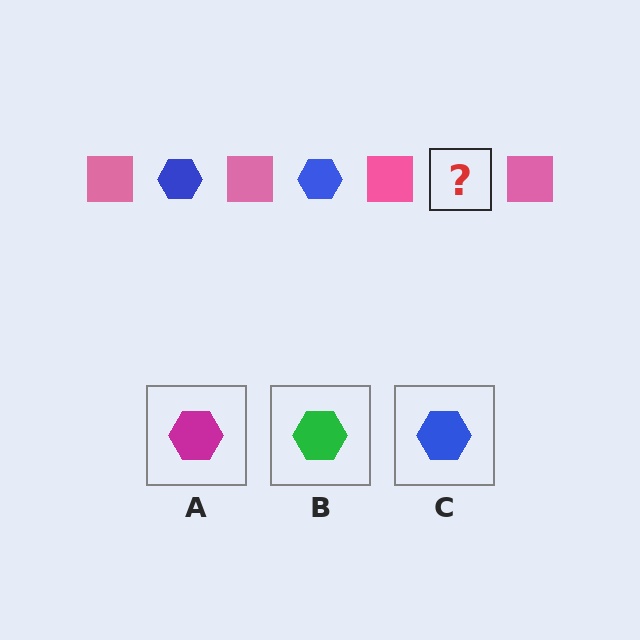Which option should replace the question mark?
Option C.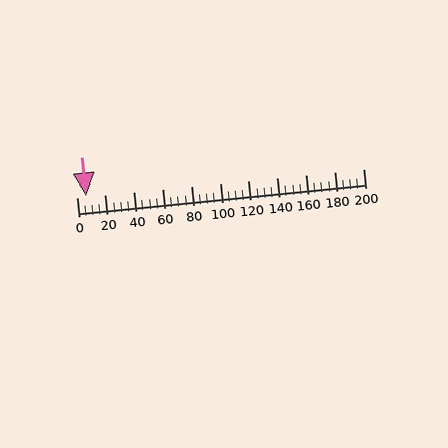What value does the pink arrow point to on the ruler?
The pink arrow points to approximately 7.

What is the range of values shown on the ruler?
The ruler shows values from 0 to 200.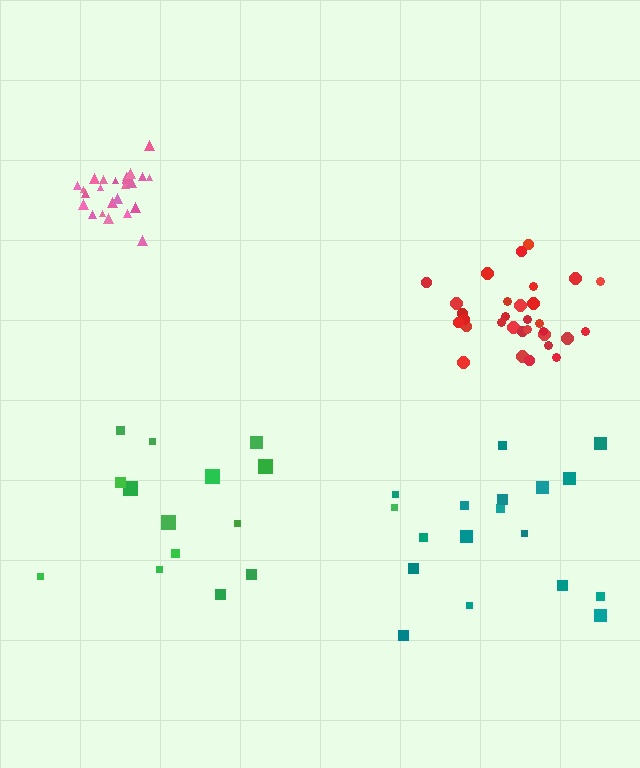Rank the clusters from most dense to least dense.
pink, red, green, teal.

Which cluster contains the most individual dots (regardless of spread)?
Red (31).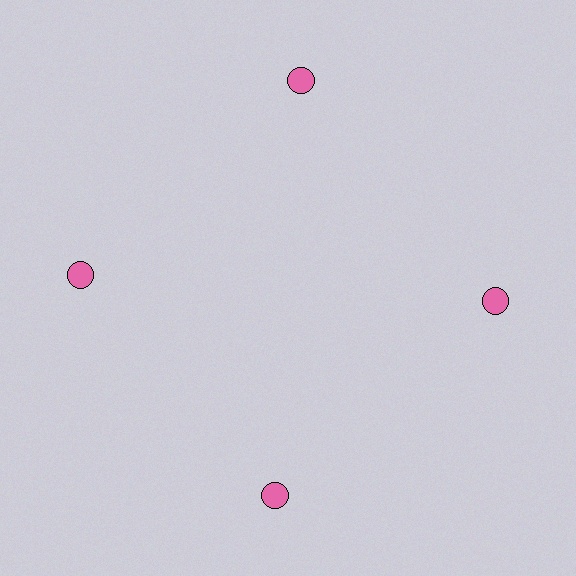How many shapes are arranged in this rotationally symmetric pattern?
There are 4 shapes, arranged in 4 groups of 1.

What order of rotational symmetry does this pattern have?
This pattern has 4-fold rotational symmetry.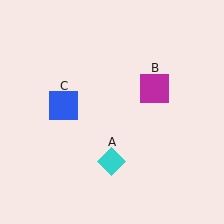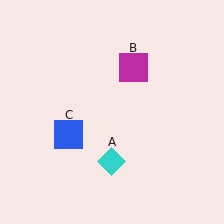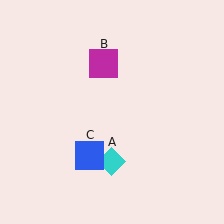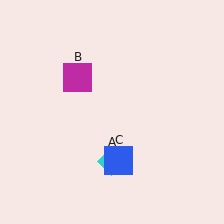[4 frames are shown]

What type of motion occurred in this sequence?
The magenta square (object B), blue square (object C) rotated counterclockwise around the center of the scene.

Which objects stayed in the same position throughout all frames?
Cyan diamond (object A) remained stationary.